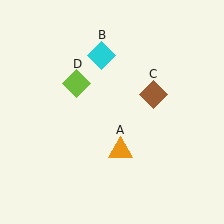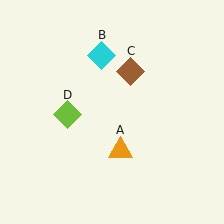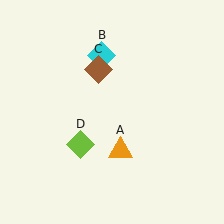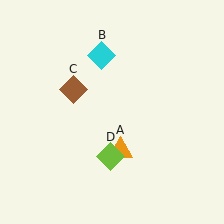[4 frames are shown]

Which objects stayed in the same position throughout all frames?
Orange triangle (object A) and cyan diamond (object B) remained stationary.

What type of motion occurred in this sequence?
The brown diamond (object C), lime diamond (object D) rotated counterclockwise around the center of the scene.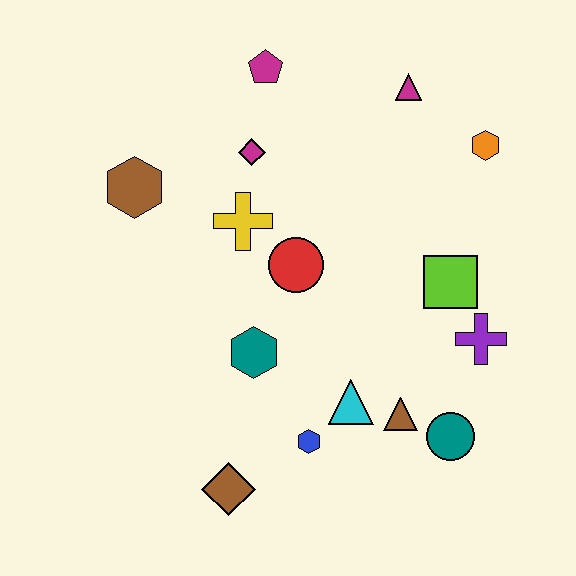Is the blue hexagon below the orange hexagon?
Yes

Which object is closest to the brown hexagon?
The yellow cross is closest to the brown hexagon.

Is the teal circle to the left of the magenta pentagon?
No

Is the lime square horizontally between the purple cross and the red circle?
Yes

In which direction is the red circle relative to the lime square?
The red circle is to the left of the lime square.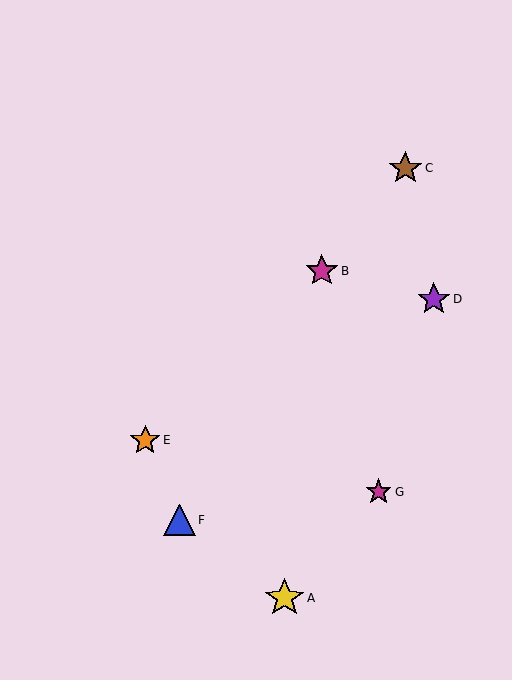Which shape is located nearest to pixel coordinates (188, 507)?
The blue triangle (labeled F) at (179, 520) is nearest to that location.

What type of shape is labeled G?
Shape G is a magenta star.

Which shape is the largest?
The yellow star (labeled A) is the largest.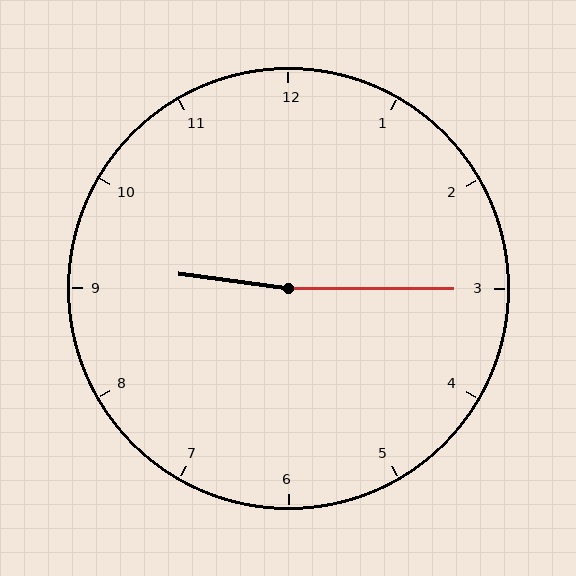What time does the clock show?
9:15.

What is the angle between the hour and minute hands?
Approximately 172 degrees.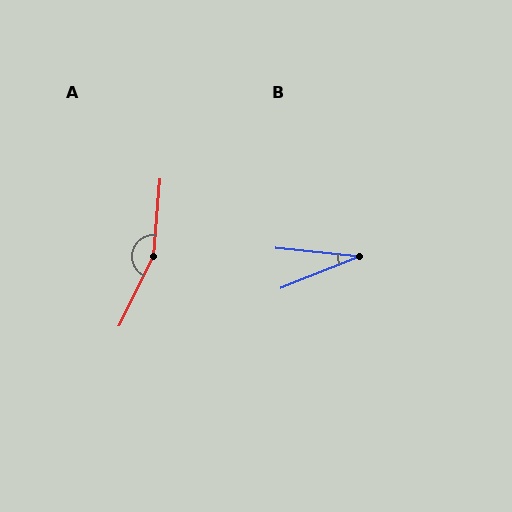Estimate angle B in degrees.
Approximately 28 degrees.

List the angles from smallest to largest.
B (28°), A (159°).